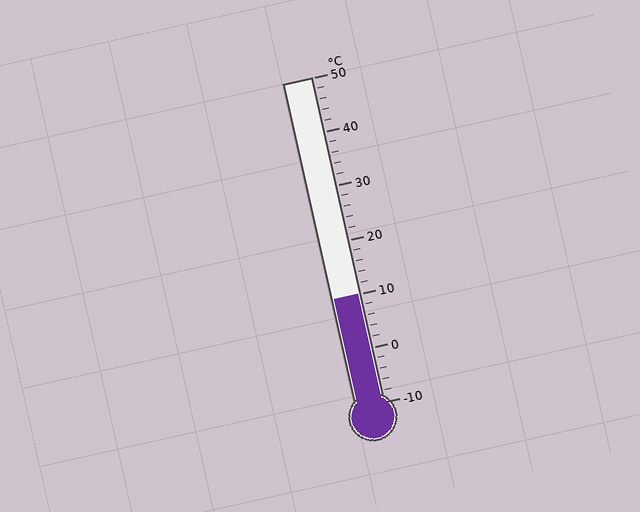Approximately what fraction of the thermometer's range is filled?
The thermometer is filled to approximately 35% of its range.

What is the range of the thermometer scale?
The thermometer scale ranges from -10°C to 50°C.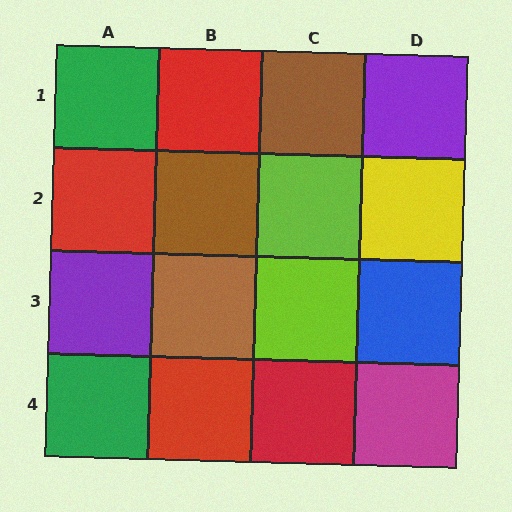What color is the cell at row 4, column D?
Magenta.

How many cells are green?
2 cells are green.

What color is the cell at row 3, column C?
Lime.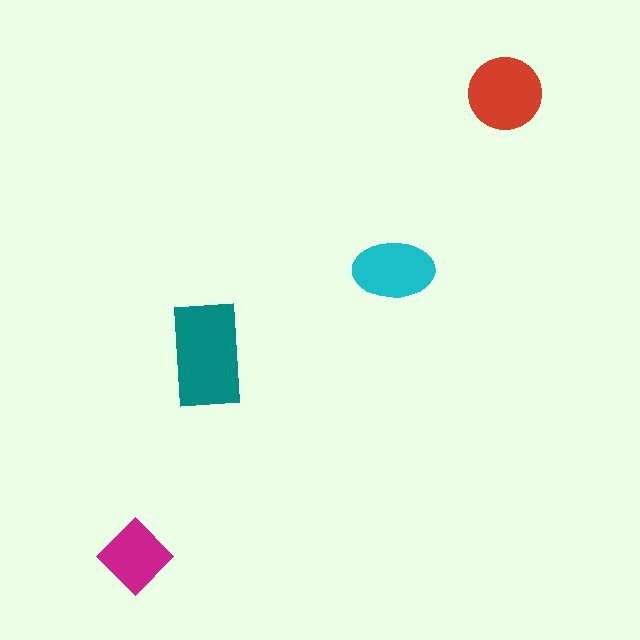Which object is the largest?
The teal rectangle.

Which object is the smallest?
The magenta diamond.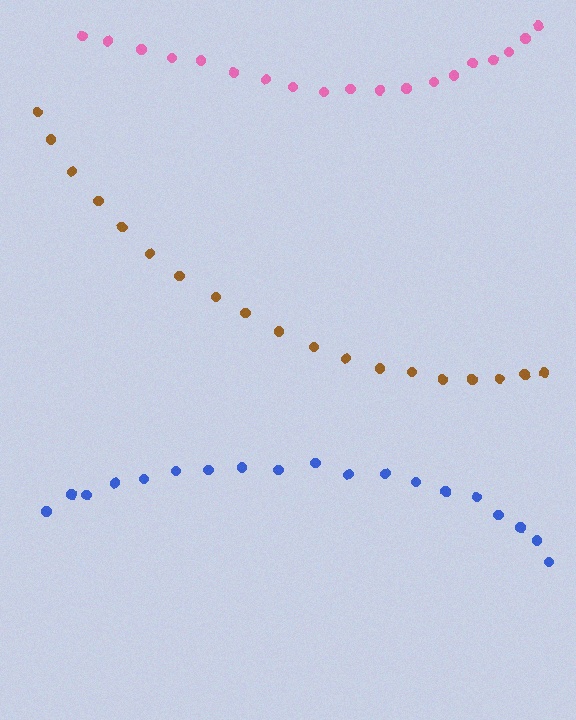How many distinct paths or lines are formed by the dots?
There are 3 distinct paths.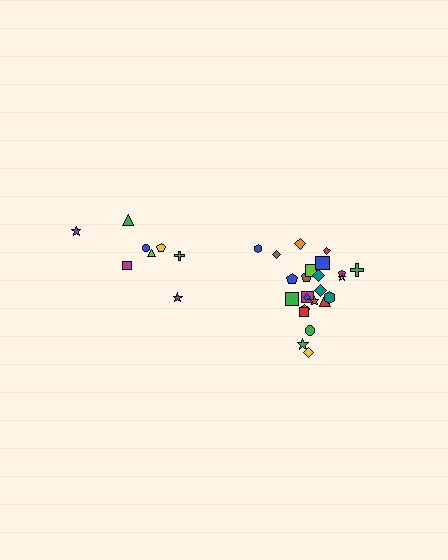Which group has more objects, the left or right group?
The right group.